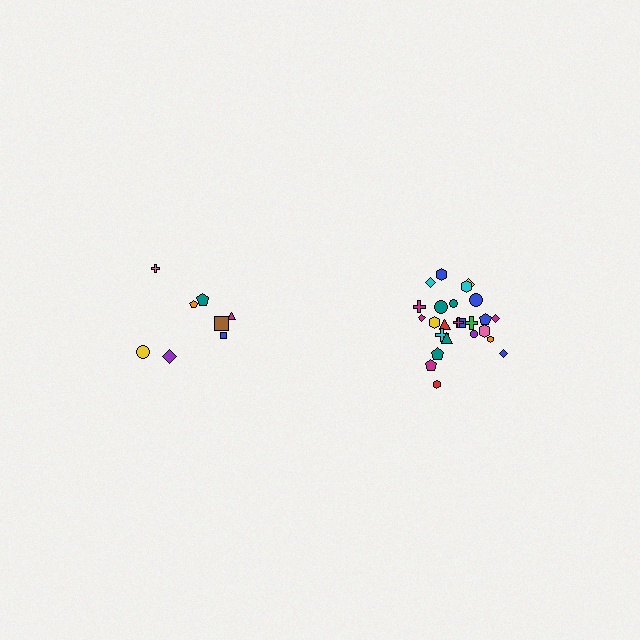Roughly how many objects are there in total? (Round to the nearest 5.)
Roughly 35 objects in total.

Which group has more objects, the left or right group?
The right group.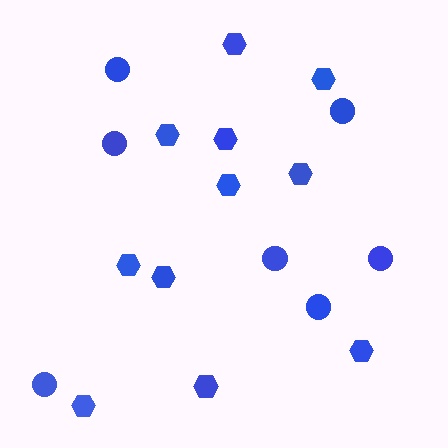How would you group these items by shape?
There are 2 groups: one group of circles (7) and one group of hexagons (11).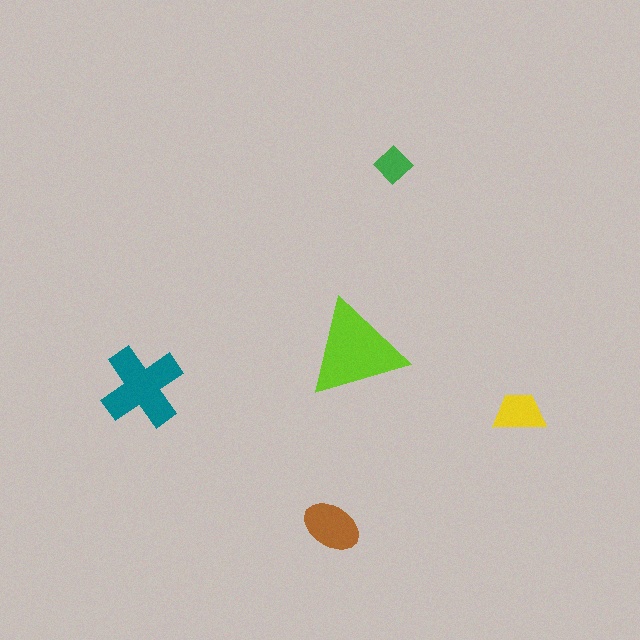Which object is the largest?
The lime triangle.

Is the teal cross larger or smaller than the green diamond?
Larger.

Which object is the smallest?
The green diamond.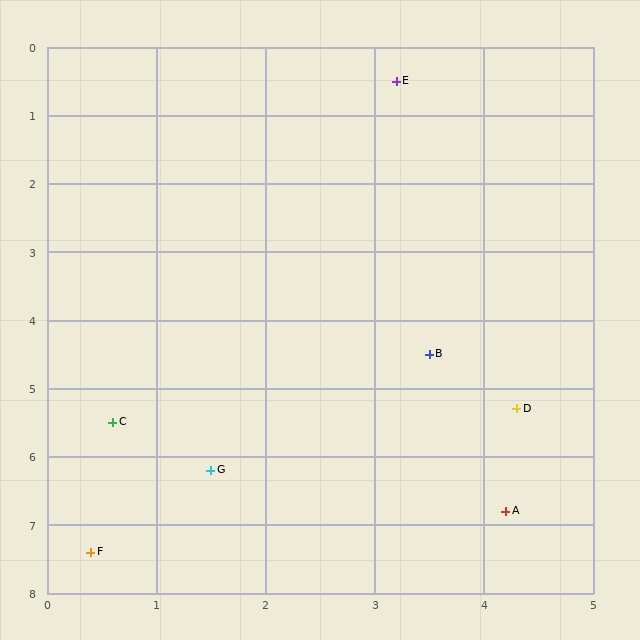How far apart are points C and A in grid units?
Points C and A are about 3.8 grid units apart.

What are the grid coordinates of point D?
Point D is at approximately (4.3, 5.3).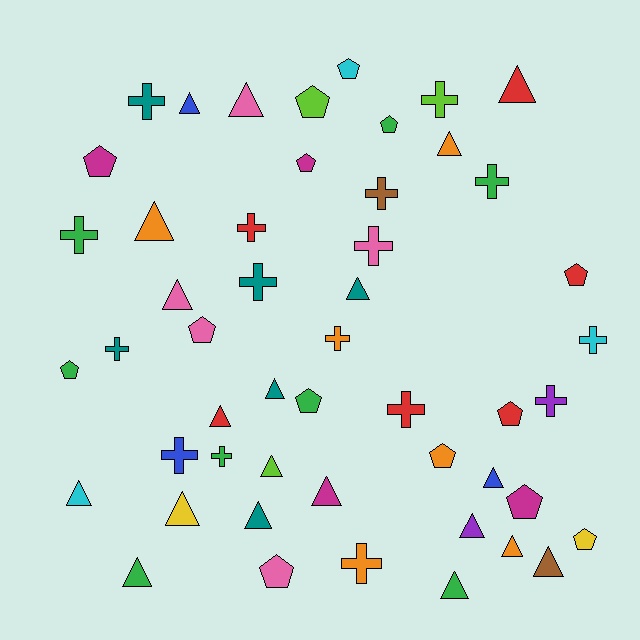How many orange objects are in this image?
There are 6 orange objects.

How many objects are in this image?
There are 50 objects.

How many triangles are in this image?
There are 20 triangles.